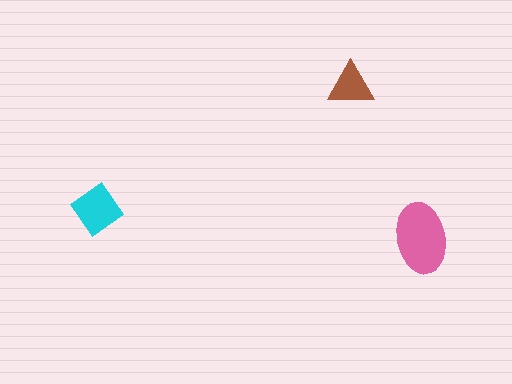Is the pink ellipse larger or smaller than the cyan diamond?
Larger.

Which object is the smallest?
The brown triangle.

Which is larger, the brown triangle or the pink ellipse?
The pink ellipse.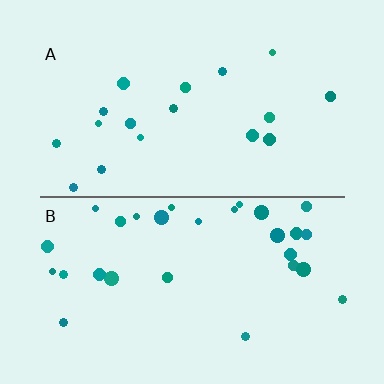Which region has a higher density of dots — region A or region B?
B (the bottom).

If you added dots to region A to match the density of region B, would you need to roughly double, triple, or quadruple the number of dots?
Approximately double.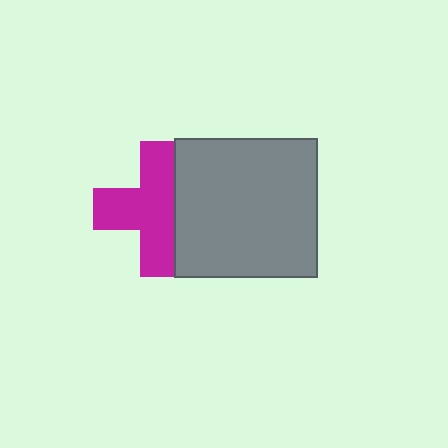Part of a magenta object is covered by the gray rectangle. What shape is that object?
It is a cross.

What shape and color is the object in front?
The object in front is a gray rectangle.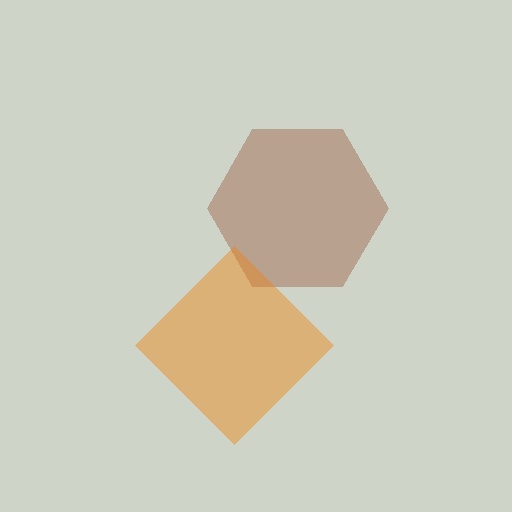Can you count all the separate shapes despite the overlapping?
Yes, there are 2 separate shapes.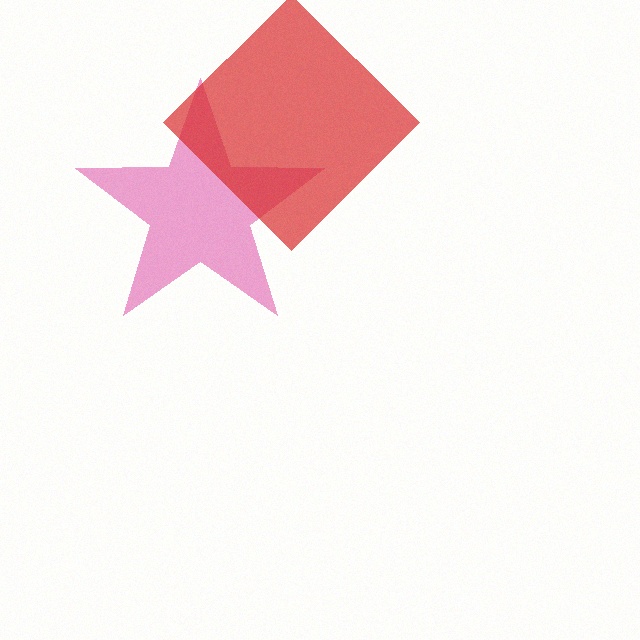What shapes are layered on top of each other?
The layered shapes are: a magenta star, a red diamond.